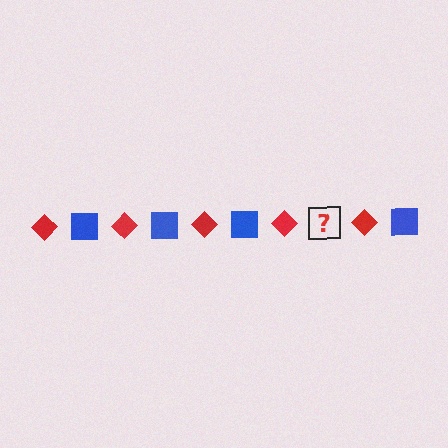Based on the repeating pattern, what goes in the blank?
The blank should be a blue square.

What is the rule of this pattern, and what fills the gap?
The rule is that the pattern alternates between red diamond and blue square. The gap should be filled with a blue square.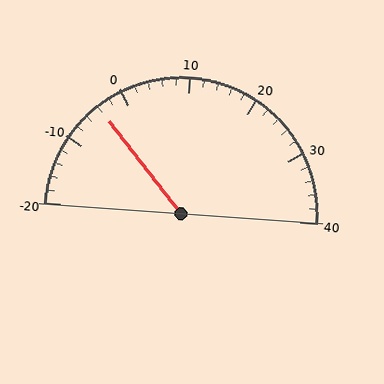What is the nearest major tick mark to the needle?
The nearest major tick mark is 0.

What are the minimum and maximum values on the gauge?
The gauge ranges from -20 to 40.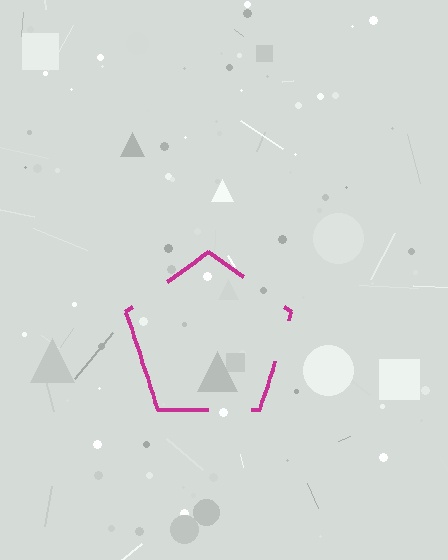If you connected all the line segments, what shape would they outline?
They would outline a pentagon.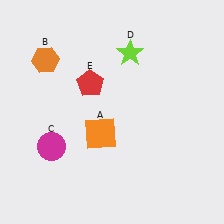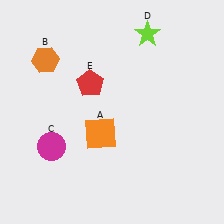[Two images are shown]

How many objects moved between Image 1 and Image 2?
1 object moved between the two images.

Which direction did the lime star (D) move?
The lime star (D) moved up.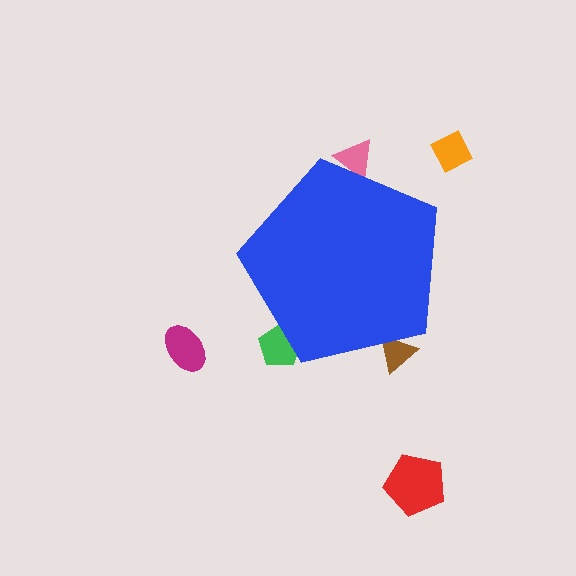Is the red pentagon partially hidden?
No, the red pentagon is fully visible.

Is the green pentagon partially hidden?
Yes, the green pentagon is partially hidden behind the blue pentagon.